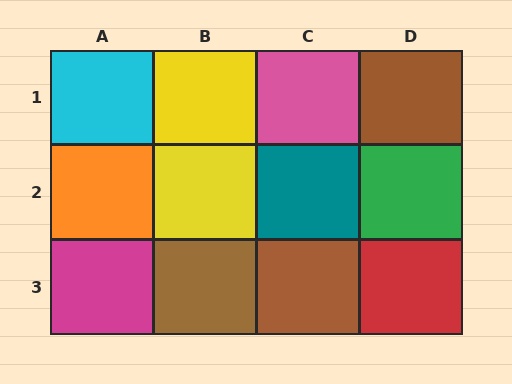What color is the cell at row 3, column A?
Magenta.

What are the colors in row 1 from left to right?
Cyan, yellow, pink, brown.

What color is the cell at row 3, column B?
Brown.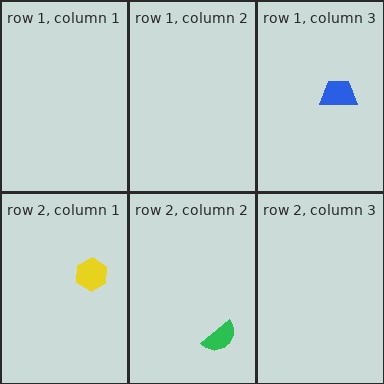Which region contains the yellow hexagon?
The row 2, column 1 region.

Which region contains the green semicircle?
The row 2, column 2 region.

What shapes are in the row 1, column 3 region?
The blue trapezoid.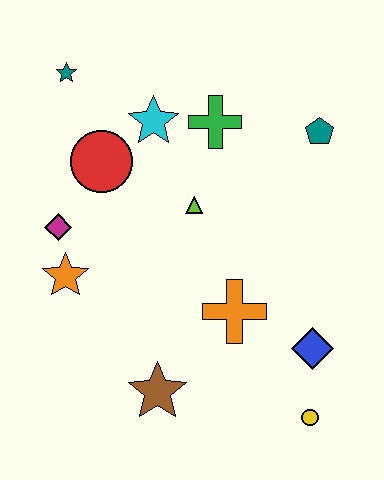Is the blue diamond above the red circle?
No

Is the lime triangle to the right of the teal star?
Yes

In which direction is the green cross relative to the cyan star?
The green cross is to the right of the cyan star.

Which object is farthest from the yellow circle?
The teal star is farthest from the yellow circle.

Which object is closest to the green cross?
The cyan star is closest to the green cross.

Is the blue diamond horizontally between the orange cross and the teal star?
No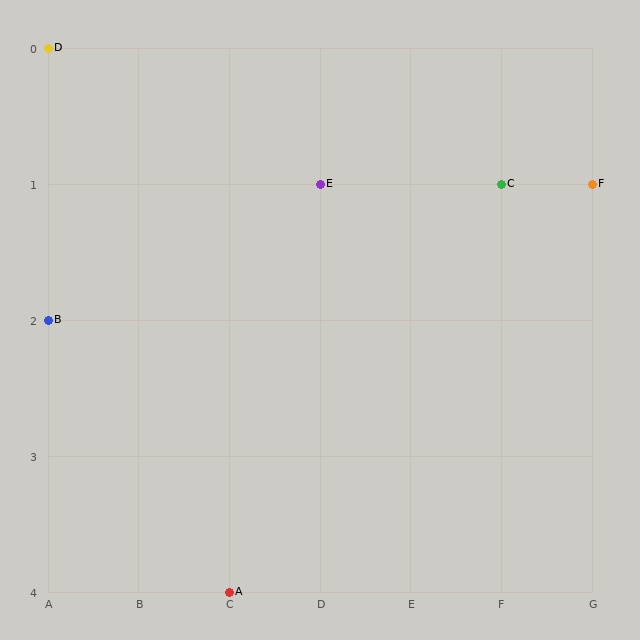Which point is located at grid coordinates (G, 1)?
Point F is at (G, 1).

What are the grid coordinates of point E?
Point E is at grid coordinates (D, 1).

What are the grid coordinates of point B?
Point B is at grid coordinates (A, 2).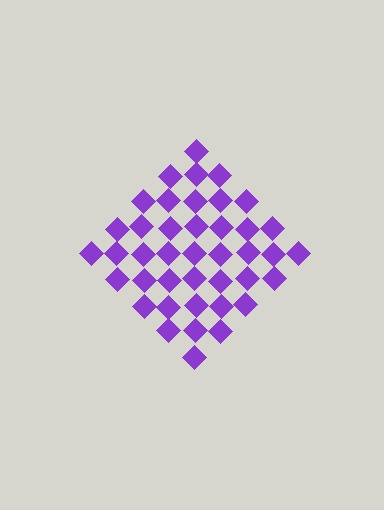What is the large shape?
The large shape is a diamond.